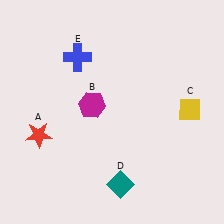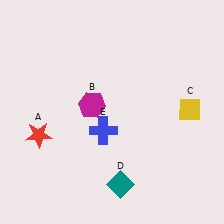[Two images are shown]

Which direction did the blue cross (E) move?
The blue cross (E) moved down.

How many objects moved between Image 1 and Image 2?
1 object moved between the two images.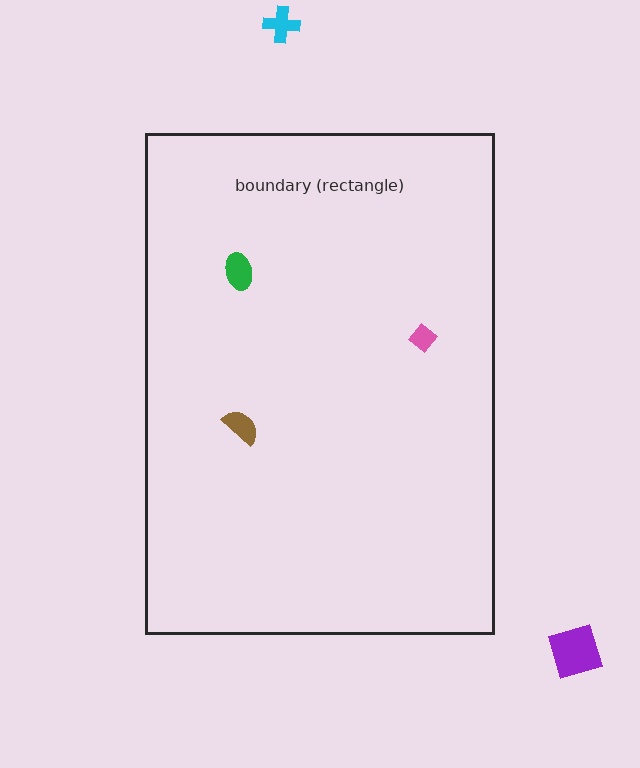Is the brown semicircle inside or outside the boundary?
Inside.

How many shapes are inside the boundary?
3 inside, 2 outside.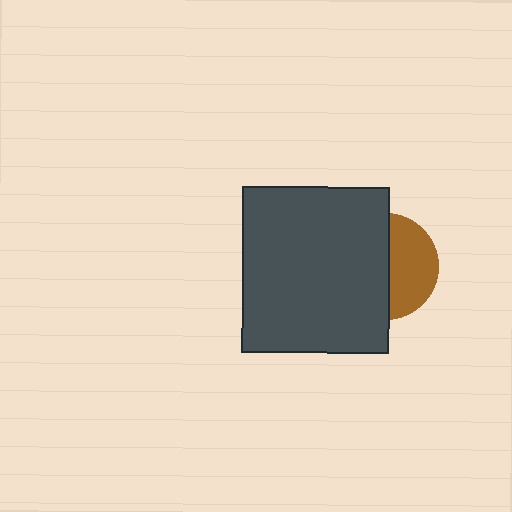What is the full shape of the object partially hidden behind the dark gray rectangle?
The partially hidden object is a brown circle.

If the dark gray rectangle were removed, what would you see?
You would see the complete brown circle.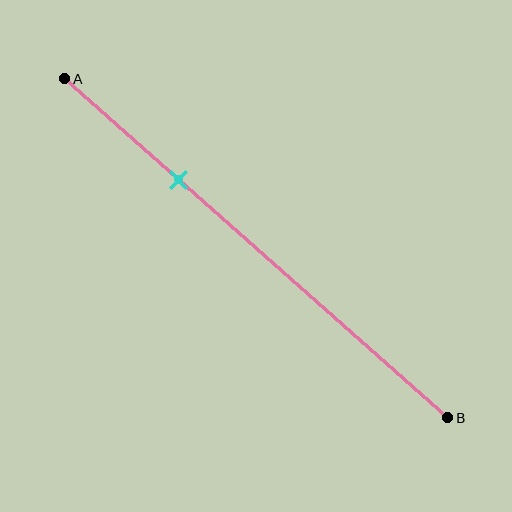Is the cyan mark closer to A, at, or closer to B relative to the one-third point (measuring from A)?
The cyan mark is closer to point A than the one-third point of segment AB.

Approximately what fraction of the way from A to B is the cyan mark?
The cyan mark is approximately 30% of the way from A to B.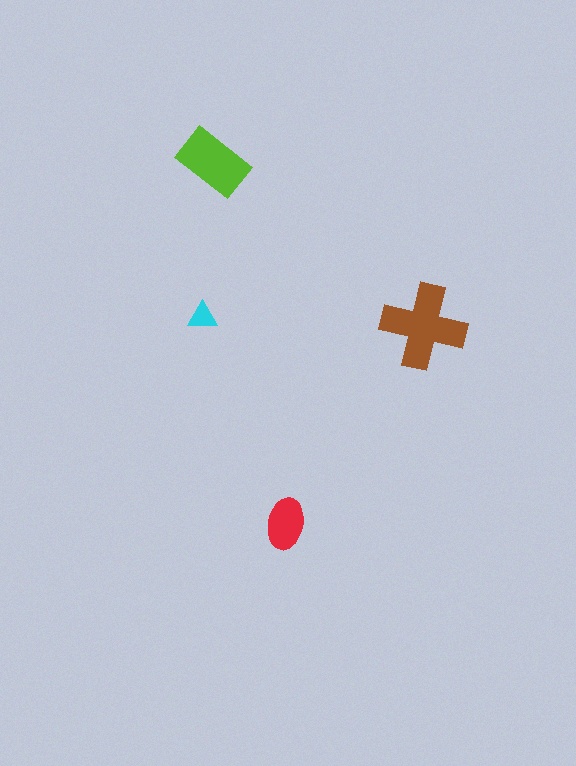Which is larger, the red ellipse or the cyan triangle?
The red ellipse.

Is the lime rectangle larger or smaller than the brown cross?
Smaller.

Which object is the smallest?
The cyan triangle.